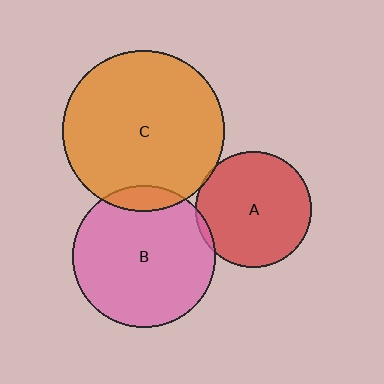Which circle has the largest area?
Circle C (orange).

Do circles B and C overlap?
Yes.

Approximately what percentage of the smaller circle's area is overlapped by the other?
Approximately 10%.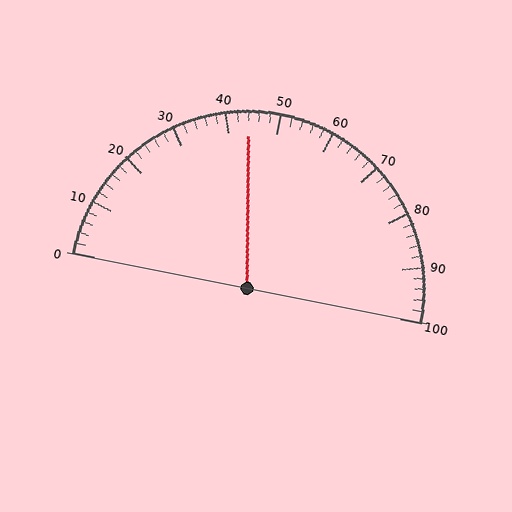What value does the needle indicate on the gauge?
The needle indicates approximately 44.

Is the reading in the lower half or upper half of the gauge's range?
The reading is in the lower half of the range (0 to 100).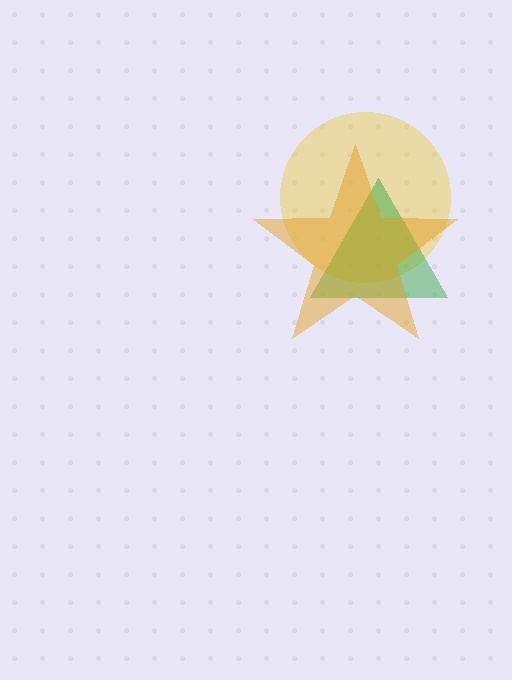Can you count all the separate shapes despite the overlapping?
Yes, there are 3 separate shapes.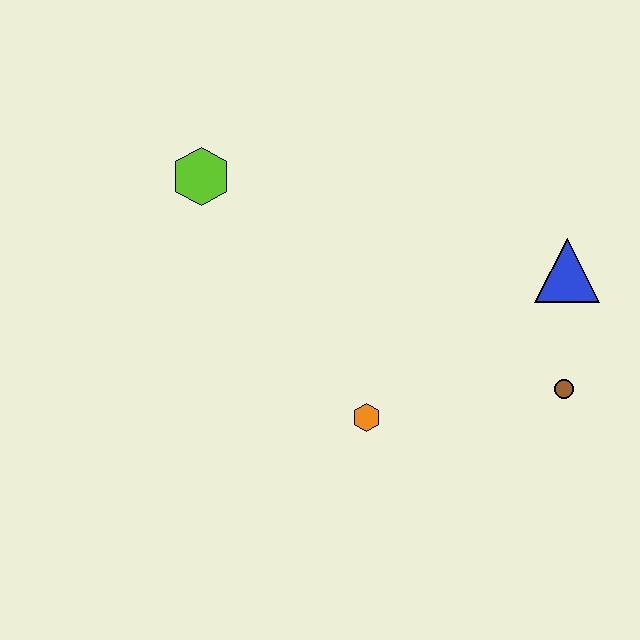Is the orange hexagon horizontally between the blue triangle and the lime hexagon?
Yes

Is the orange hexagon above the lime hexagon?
No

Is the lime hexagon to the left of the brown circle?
Yes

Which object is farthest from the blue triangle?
The lime hexagon is farthest from the blue triangle.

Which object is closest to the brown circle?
The blue triangle is closest to the brown circle.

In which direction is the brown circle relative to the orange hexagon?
The brown circle is to the right of the orange hexagon.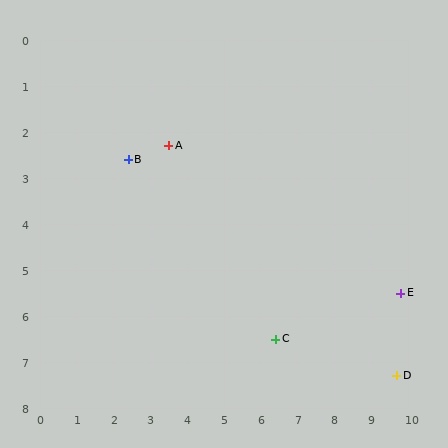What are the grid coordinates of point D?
Point D is at approximately (9.7, 7.3).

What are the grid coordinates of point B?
Point B is at approximately (2.4, 2.6).